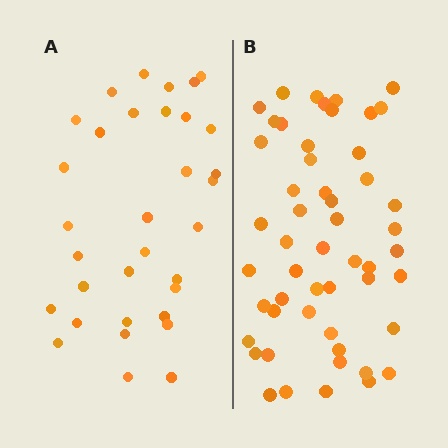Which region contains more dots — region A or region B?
Region B (the right region) has more dots.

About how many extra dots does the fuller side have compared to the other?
Region B has approximately 20 more dots than region A.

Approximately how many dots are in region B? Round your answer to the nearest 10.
About 50 dots. (The exact count is 52, which rounds to 50.)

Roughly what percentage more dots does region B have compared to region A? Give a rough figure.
About 60% more.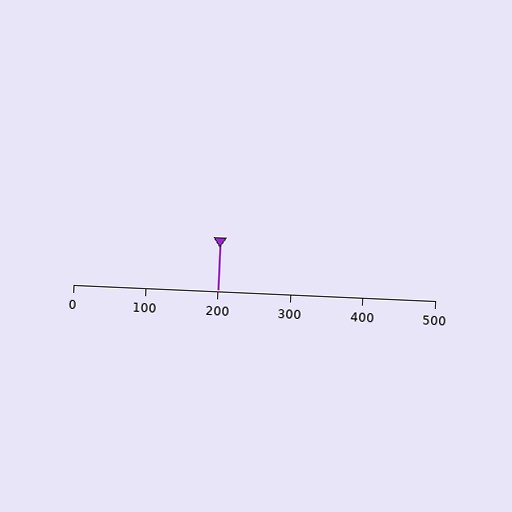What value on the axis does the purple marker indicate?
The marker indicates approximately 200.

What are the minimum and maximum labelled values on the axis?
The axis runs from 0 to 500.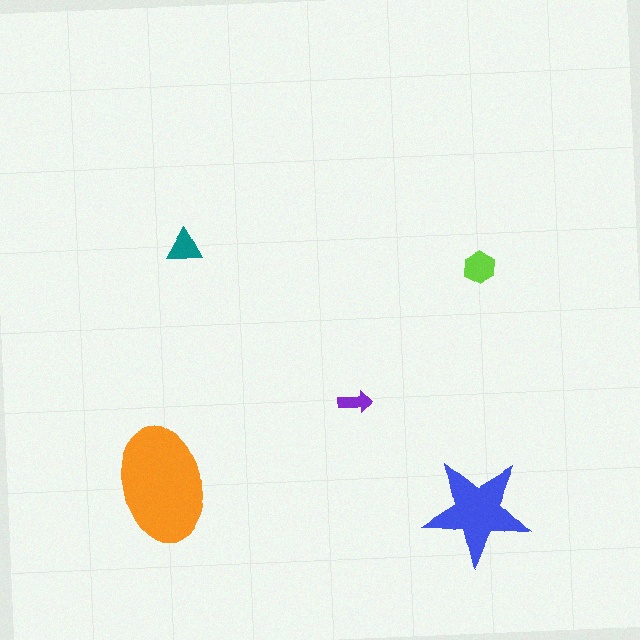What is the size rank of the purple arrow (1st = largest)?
5th.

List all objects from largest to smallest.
The orange ellipse, the blue star, the lime hexagon, the teal triangle, the purple arrow.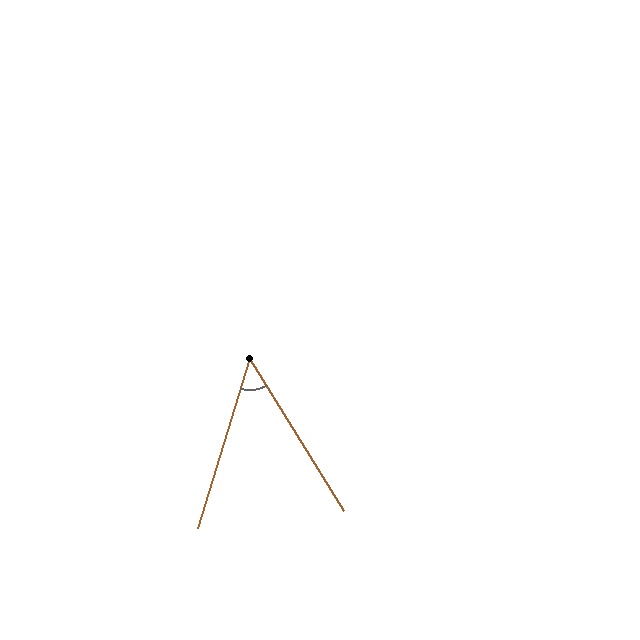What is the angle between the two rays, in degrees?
Approximately 49 degrees.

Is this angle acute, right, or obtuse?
It is acute.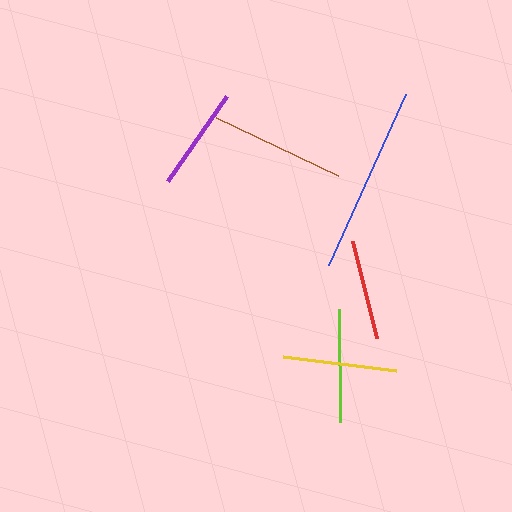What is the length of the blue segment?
The blue segment is approximately 187 pixels long.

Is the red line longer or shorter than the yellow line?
The yellow line is longer than the red line.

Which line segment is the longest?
The blue line is the longest at approximately 187 pixels.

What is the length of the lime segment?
The lime segment is approximately 113 pixels long.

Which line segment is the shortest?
The red line is the shortest at approximately 100 pixels.